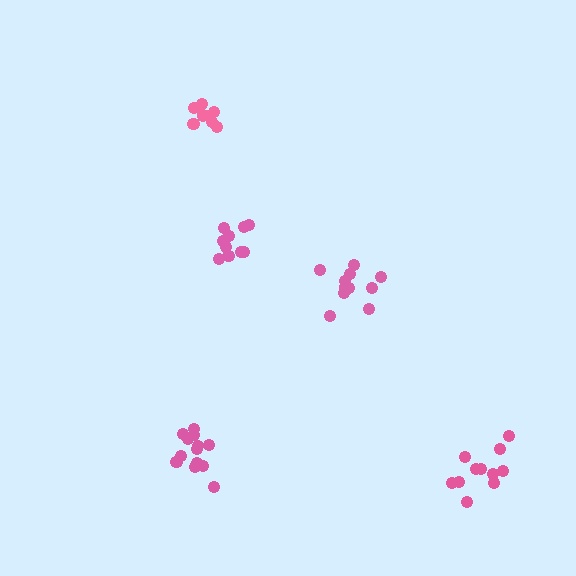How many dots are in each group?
Group 1: 8 dots, Group 2: 10 dots, Group 3: 13 dots, Group 4: 12 dots, Group 5: 11 dots (54 total).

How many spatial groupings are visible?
There are 5 spatial groupings.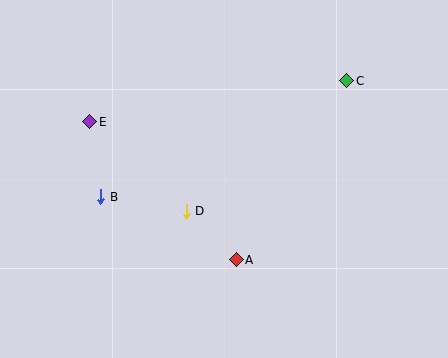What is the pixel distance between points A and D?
The distance between A and D is 70 pixels.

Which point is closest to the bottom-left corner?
Point B is closest to the bottom-left corner.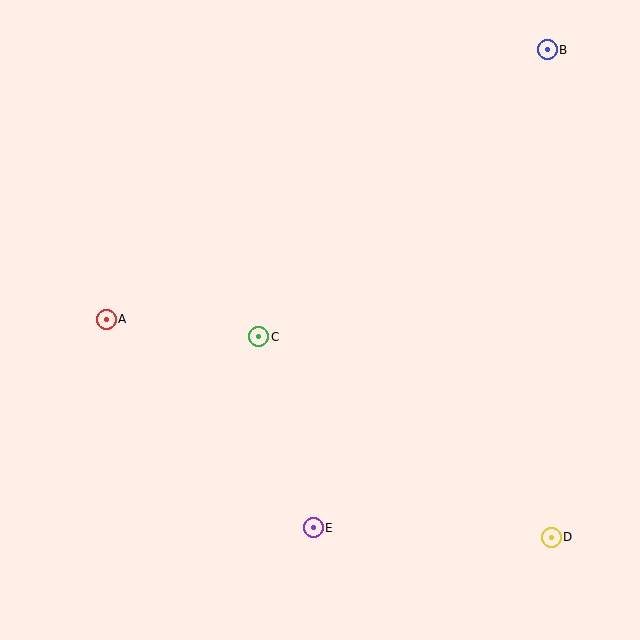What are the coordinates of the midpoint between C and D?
The midpoint between C and D is at (405, 437).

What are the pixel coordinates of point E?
Point E is at (313, 528).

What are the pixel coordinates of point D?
Point D is at (551, 537).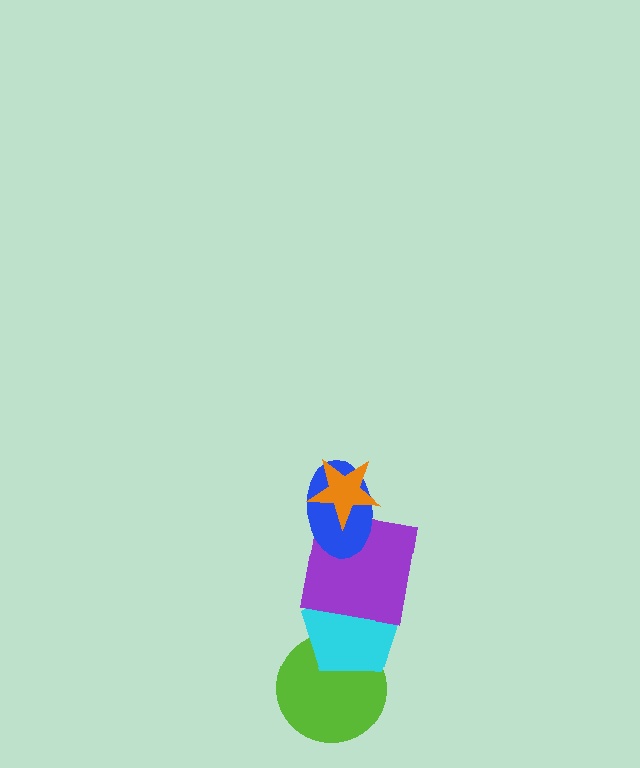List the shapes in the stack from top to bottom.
From top to bottom: the orange star, the blue ellipse, the purple square, the cyan pentagon, the lime circle.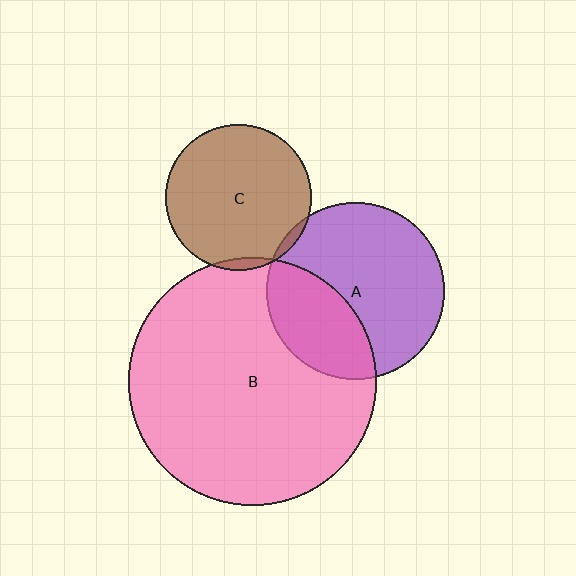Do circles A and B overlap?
Yes.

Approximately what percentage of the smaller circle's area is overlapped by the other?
Approximately 35%.